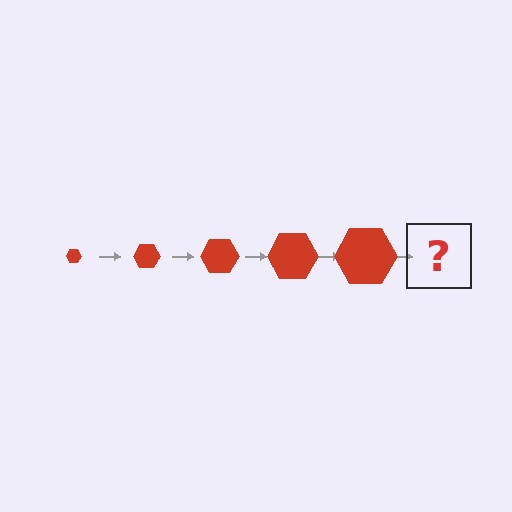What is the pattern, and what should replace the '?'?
The pattern is that the hexagon gets progressively larger each step. The '?' should be a red hexagon, larger than the previous one.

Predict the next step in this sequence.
The next step is a red hexagon, larger than the previous one.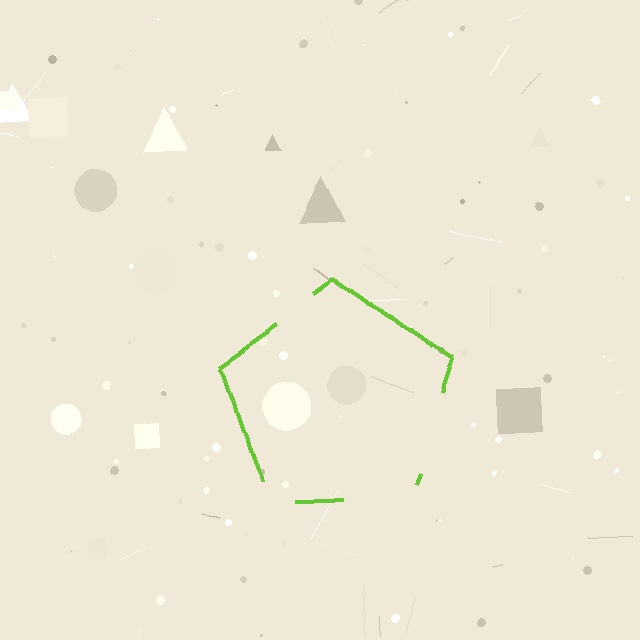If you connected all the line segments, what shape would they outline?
They would outline a pentagon.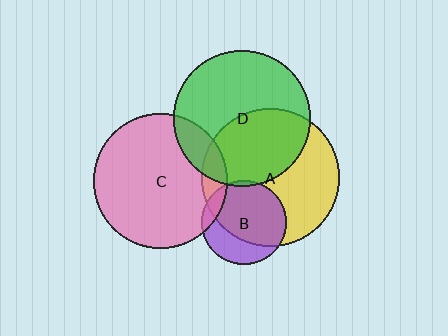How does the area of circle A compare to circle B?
Approximately 2.7 times.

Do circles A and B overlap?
Yes.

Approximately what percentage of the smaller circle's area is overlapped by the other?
Approximately 70%.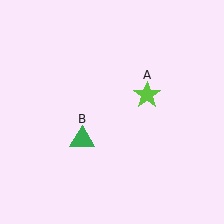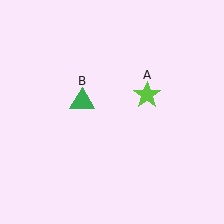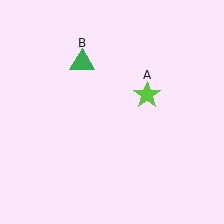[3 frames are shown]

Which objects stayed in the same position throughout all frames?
Lime star (object A) remained stationary.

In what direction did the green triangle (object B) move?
The green triangle (object B) moved up.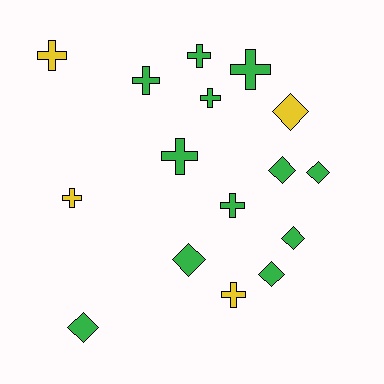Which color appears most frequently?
Green, with 12 objects.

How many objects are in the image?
There are 16 objects.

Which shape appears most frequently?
Cross, with 9 objects.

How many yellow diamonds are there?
There is 1 yellow diamond.